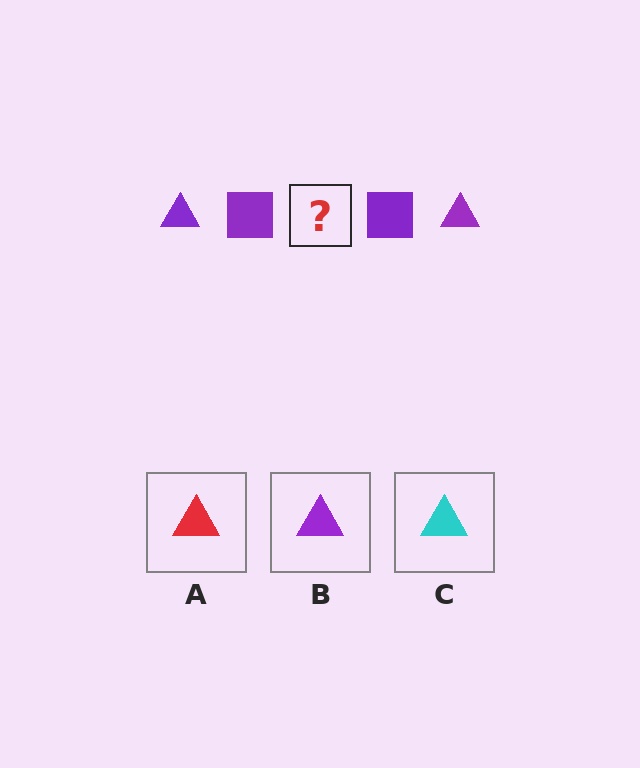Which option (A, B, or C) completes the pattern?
B.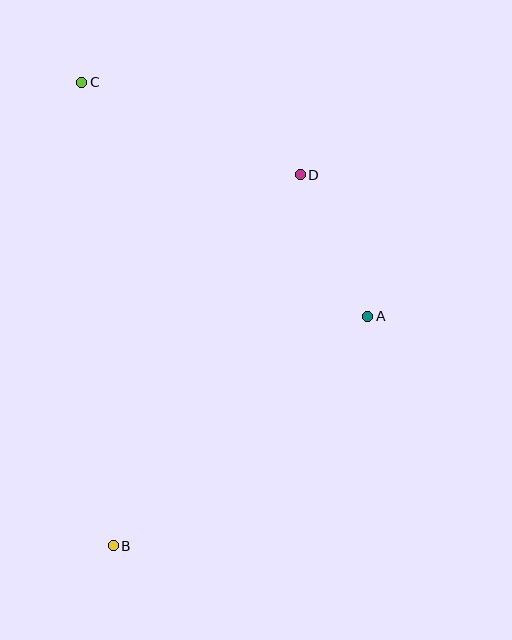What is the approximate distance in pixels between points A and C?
The distance between A and C is approximately 370 pixels.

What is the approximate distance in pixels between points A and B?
The distance between A and B is approximately 343 pixels.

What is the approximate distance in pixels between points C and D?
The distance between C and D is approximately 237 pixels.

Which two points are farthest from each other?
Points B and C are farthest from each other.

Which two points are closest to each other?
Points A and D are closest to each other.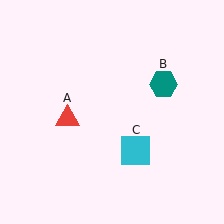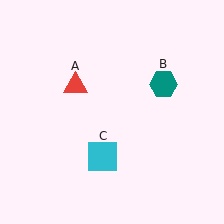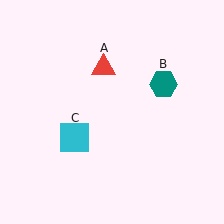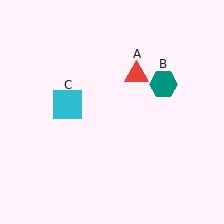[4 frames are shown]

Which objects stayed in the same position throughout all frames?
Teal hexagon (object B) remained stationary.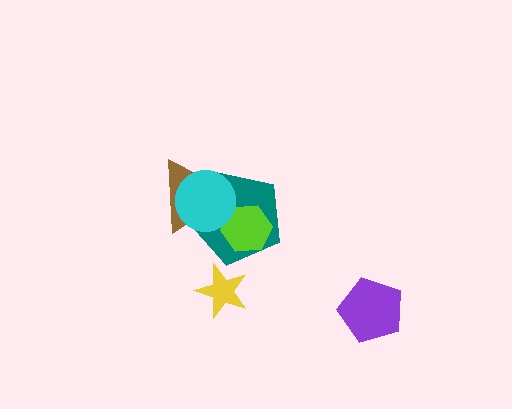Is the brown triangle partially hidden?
Yes, it is partially covered by another shape.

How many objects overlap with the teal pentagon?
3 objects overlap with the teal pentagon.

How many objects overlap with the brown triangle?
2 objects overlap with the brown triangle.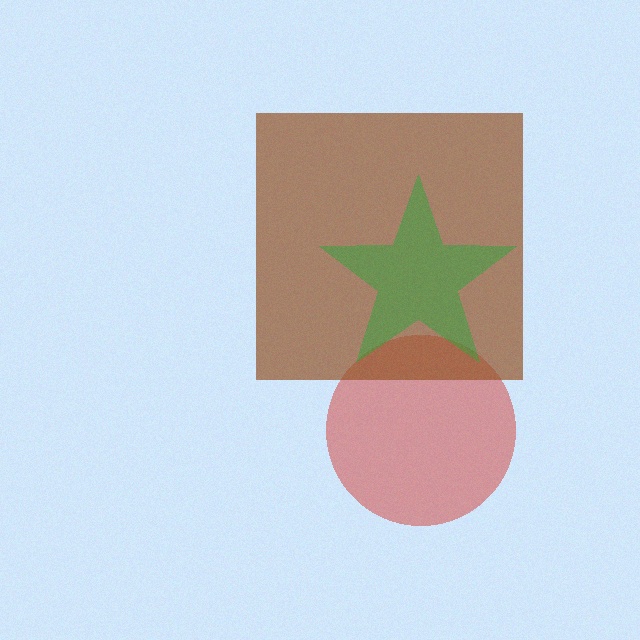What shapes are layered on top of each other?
The layered shapes are: a red circle, a brown square, a green star.